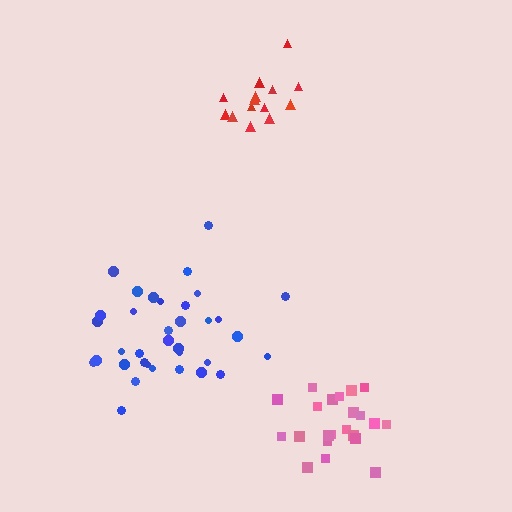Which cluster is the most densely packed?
Pink.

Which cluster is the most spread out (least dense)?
Blue.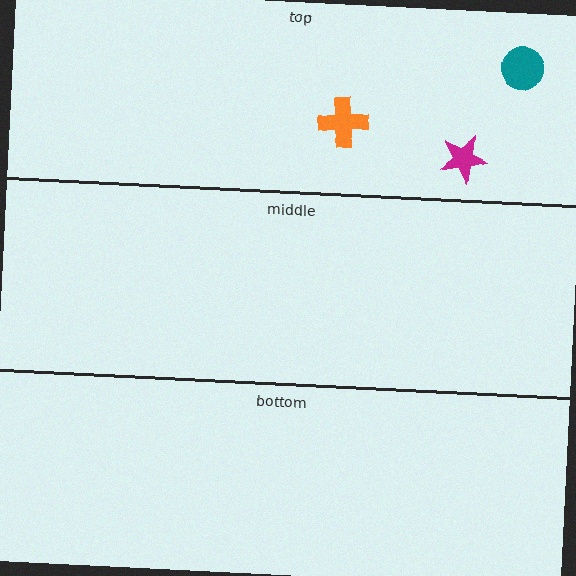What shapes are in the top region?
The teal circle, the magenta star, the orange cross.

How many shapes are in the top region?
3.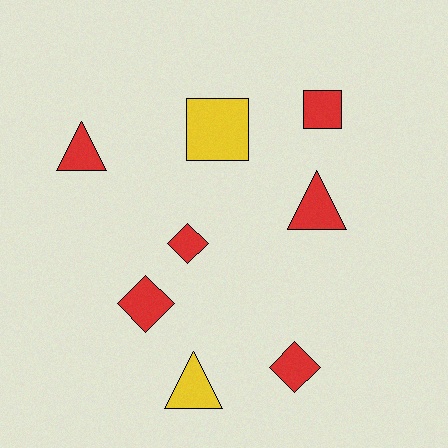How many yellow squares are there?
There is 1 yellow square.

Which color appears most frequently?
Red, with 6 objects.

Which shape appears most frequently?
Triangle, with 3 objects.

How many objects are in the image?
There are 8 objects.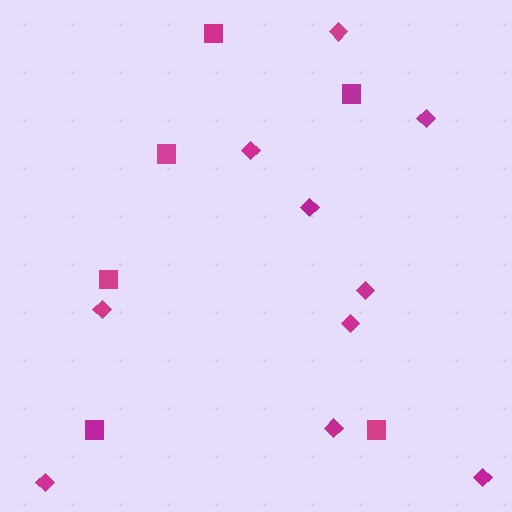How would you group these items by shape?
There are 2 groups: one group of diamonds (10) and one group of squares (6).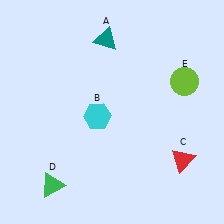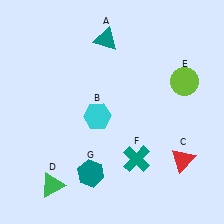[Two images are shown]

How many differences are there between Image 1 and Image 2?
There are 2 differences between the two images.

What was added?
A teal cross (F), a teal hexagon (G) were added in Image 2.